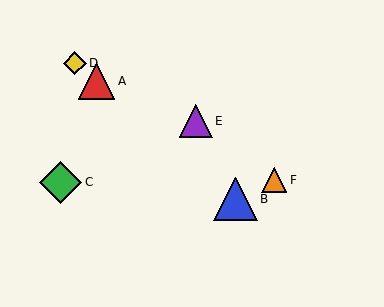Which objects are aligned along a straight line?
Objects A, B, D are aligned along a straight line.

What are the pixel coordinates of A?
Object A is at (96, 81).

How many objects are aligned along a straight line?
3 objects (A, B, D) are aligned along a straight line.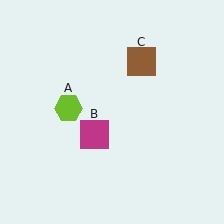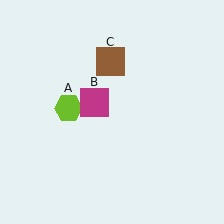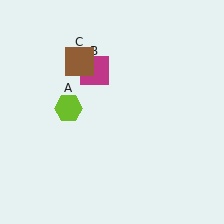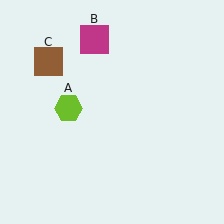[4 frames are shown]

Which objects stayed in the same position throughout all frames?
Lime hexagon (object A) remained stationary.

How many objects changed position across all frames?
2 objects changed position: magenta square (object B), brown square (object C).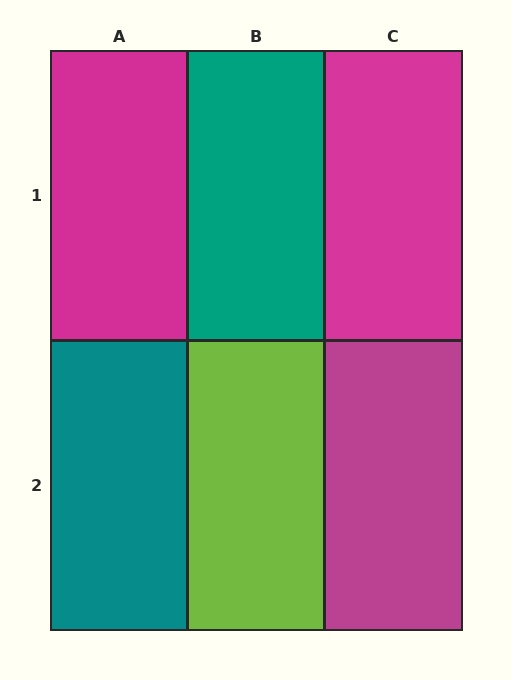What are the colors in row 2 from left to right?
Teal, lime, magenta.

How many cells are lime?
1 cell is lime.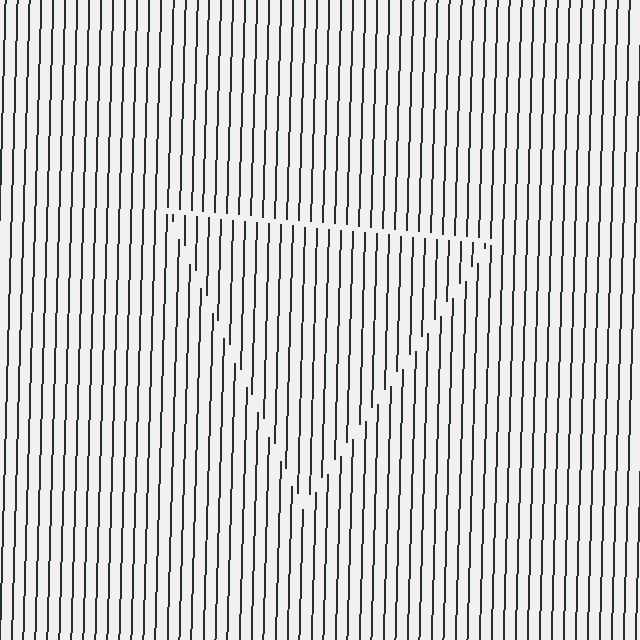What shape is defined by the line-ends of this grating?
An illusory triangle. The interior of the shape contains the same grating, shifted by half a period — the contour is defined by the phase discontinuity where line-ends from the inner and outer gratings abut.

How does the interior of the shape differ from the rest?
The interior of the shape contains the same grating, shifted by half a period — the contour is defined by the phase discontinuity where line-ends from the inner and outer gratings abut.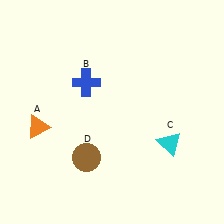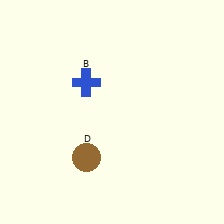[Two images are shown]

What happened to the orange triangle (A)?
The orange triangle (A) was removed in Image 2. It was in the bottom-left area of Image 1.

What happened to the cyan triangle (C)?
The cyan triangle (C) was removed in Image 2. It was in the bottom-right area of Image 1.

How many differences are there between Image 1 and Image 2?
There are 2 differences between the two images.